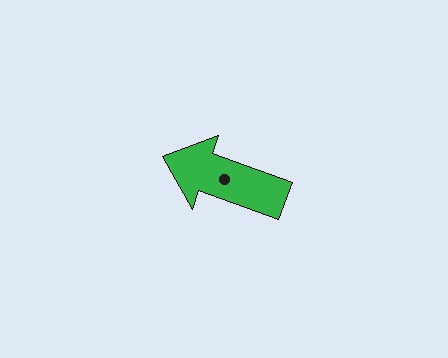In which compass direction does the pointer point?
West.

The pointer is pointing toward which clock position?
Roughly 10 o'clock.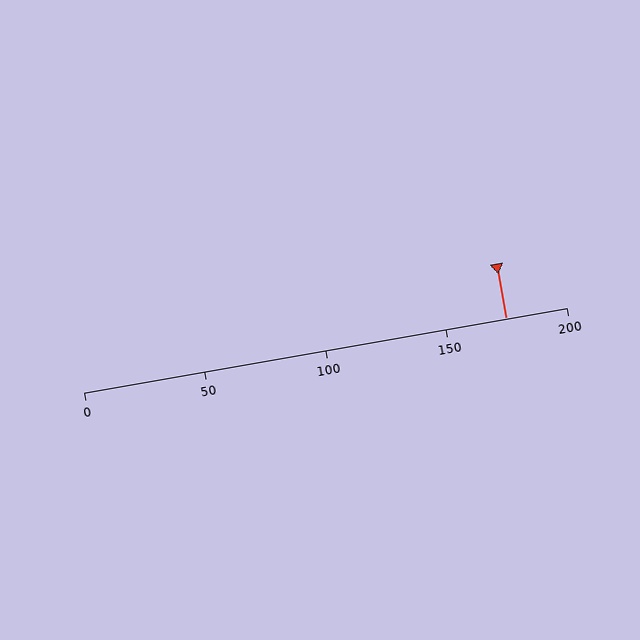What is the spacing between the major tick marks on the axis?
The major ticks are spaced 50 apart.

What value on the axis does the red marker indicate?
The marker indicates approximately 175.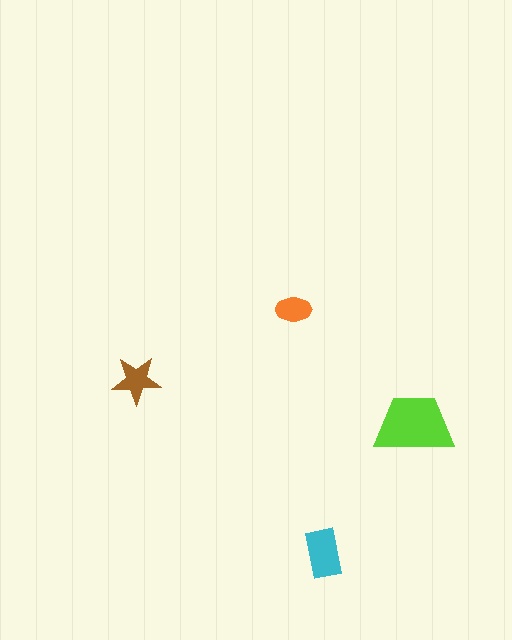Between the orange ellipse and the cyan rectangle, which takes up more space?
The cyan rectangle.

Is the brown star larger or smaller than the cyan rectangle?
Smaller.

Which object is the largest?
The lime trapezoid.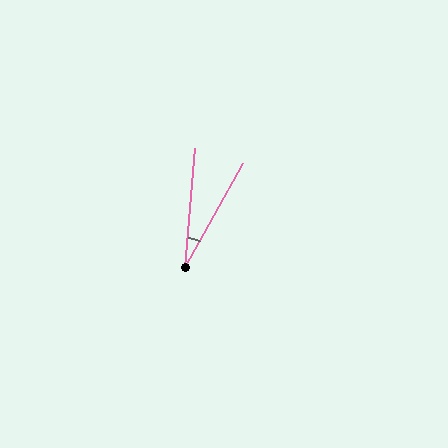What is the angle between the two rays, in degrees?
Approximately 24 degrees.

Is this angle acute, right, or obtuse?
It is acute.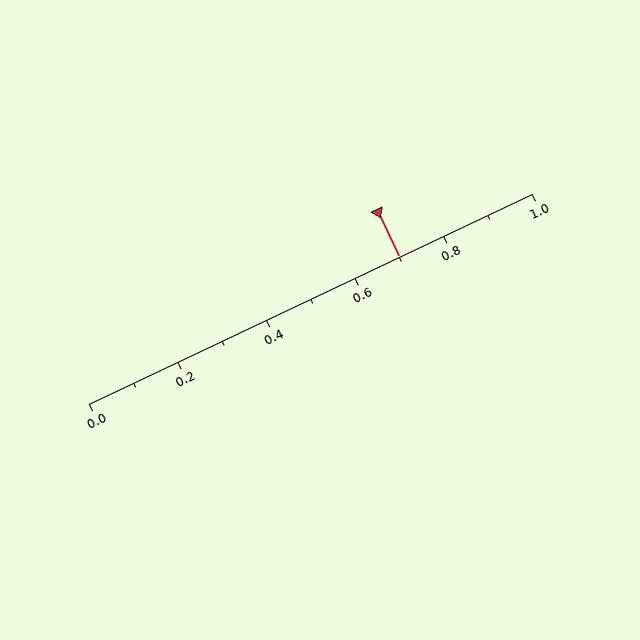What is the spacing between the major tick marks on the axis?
The major ticks are spaced 0.2 apart.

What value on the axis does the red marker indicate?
The marker indicates approximately 0.7.